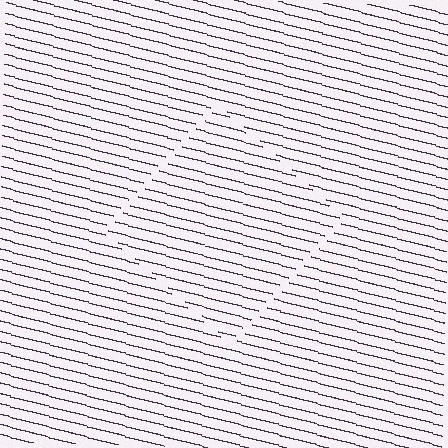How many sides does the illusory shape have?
4 sides — the line-ends trace a square.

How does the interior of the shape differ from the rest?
The interior of the shape contains the same grating, shifted by half a period — the contour is defined by the phase discontinuity where line-ends from the inner and outer gratings abut.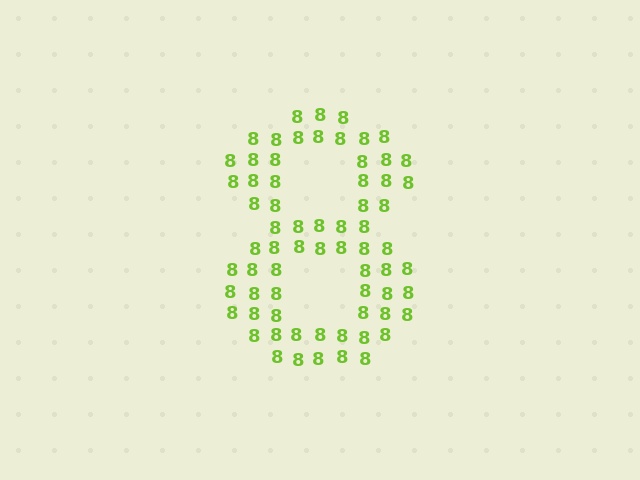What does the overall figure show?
The overall figure shows the digit 8.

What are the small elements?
The small elements are digit 8's.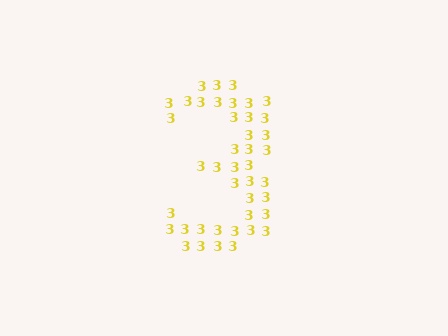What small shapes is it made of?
It is made of small digit 3's.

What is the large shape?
The large shape is the digit 3.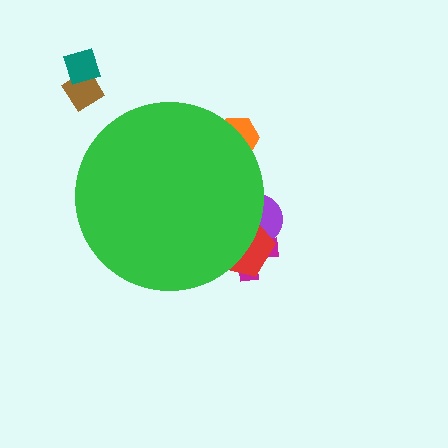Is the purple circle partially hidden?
Yes, the purple circle is partially hidden behind the green circle.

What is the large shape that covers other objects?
A green circle.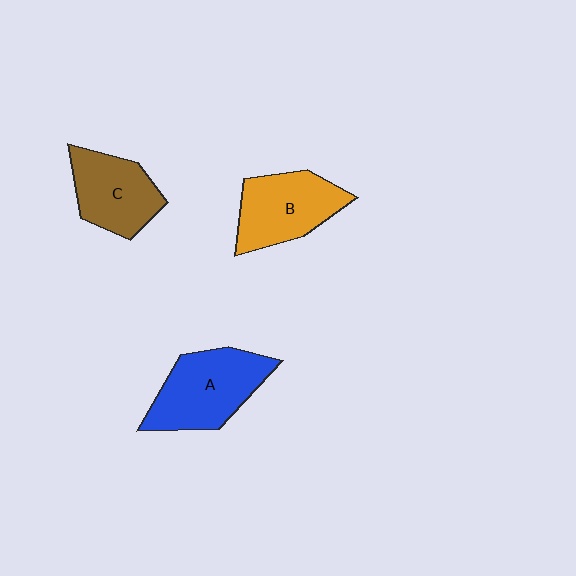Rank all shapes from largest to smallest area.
From largest to smallest: A (blue), B (orange), C (brown).